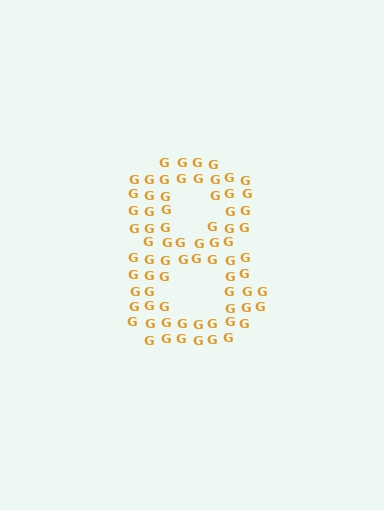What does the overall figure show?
The overall figure shows the digit 8.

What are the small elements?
The small elements are letter G's.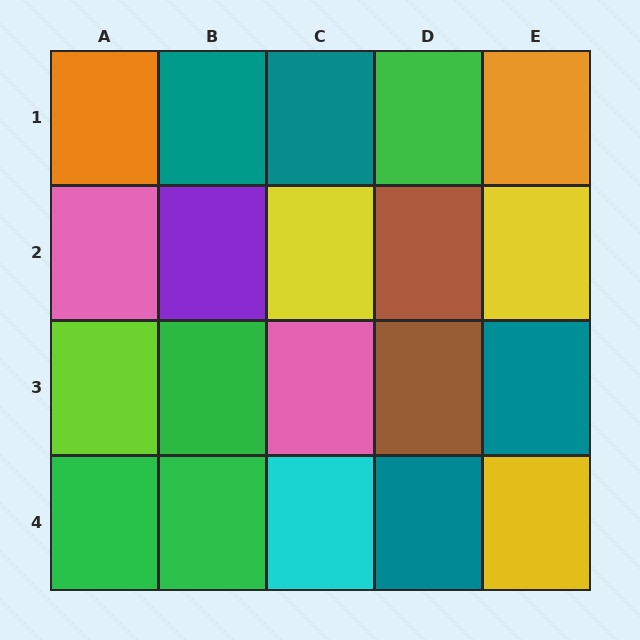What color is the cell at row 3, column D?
Brown.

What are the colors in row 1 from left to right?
Orange, teal, teal, green, orange.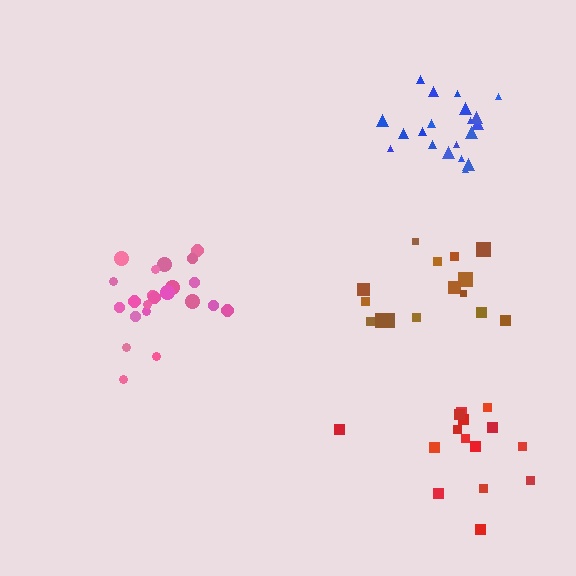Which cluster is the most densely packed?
Blue.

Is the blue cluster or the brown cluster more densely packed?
Blue.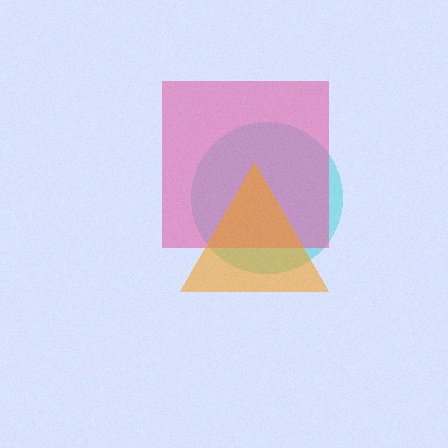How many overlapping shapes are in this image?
There are 3 overlapping shapes in the image.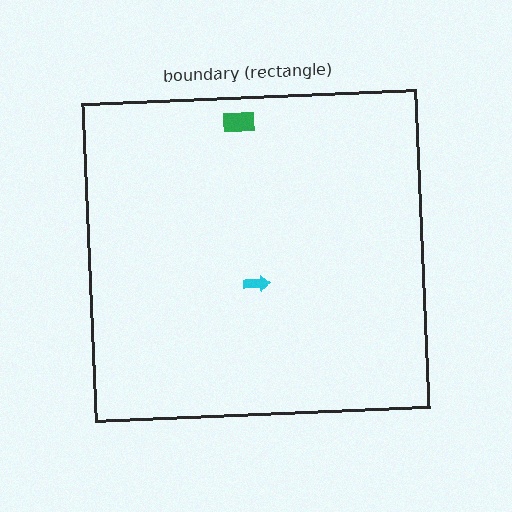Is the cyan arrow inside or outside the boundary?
Inside.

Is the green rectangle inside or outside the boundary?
Inside.